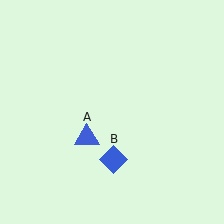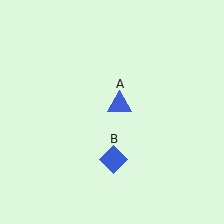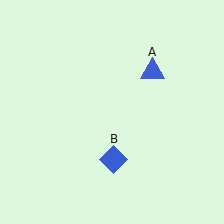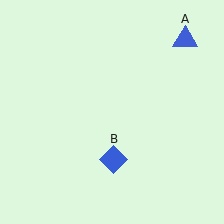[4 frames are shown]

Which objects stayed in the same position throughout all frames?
Blue diamond (object B) remained stationary.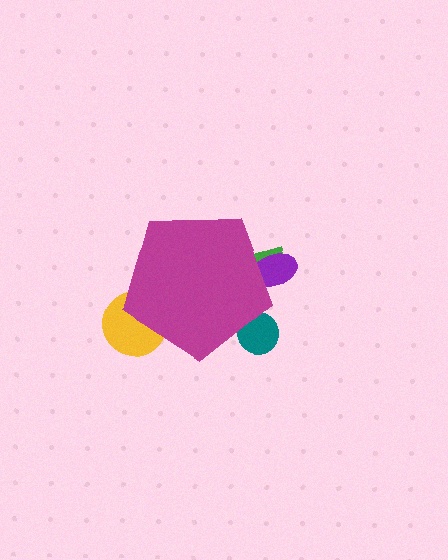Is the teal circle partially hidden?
Yes, the teal circle is partially hidden behind the magenta pentagon.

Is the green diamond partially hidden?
Yes, the green diamond is partially hidden behind the magenta pentagon.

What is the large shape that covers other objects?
A magenta pentagon.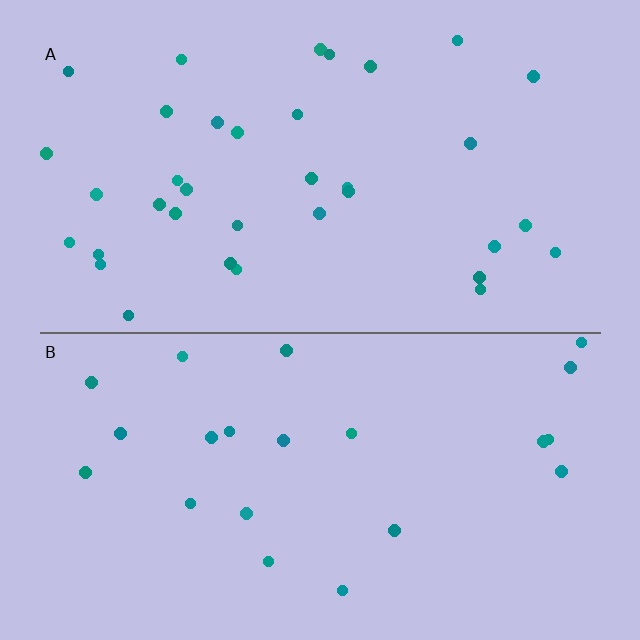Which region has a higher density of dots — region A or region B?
A (the top).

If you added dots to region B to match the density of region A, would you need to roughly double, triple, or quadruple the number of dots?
Approximately double.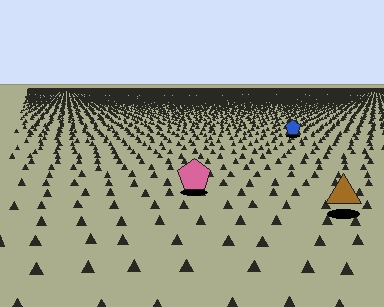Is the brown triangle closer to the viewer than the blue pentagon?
Yes. The brown triangle is closer — you can tell from the texture gradient: the ground texture is coarser near it.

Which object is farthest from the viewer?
The blue pentagon is farthest from the viewer. It appears smaller and the ground texture around it is denser.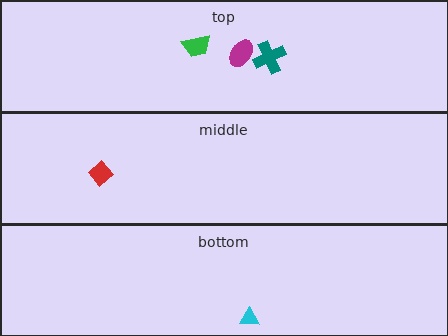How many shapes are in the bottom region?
1.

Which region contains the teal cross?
The top region.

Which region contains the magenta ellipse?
The top region.